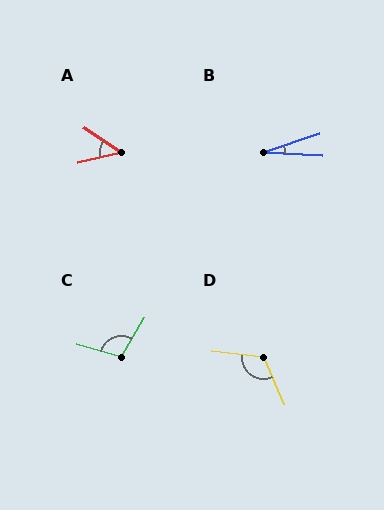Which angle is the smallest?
B, at approximately 21 degrees.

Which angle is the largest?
D, at approximately 120 degrees.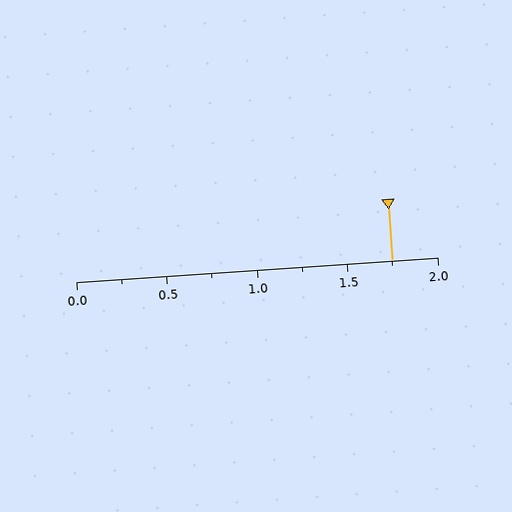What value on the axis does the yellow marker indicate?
The marker indicates approximately 1.75.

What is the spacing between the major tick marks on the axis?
The major ticks are spaced 0.5 apart.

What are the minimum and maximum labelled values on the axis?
The axis runs from 0.0 to 2.0.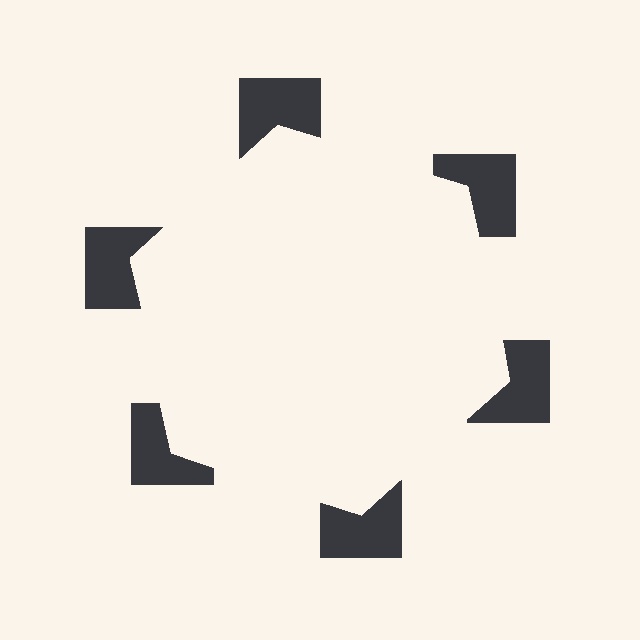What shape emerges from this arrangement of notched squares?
An illusory hexagon — its edges are inferred from the aligned wedge cuts in the notched squares, not physically drawn.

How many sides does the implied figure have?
6 sides.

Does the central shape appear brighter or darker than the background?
It typically appears slightly brighter than the background, even though no actual brightness change is drawn.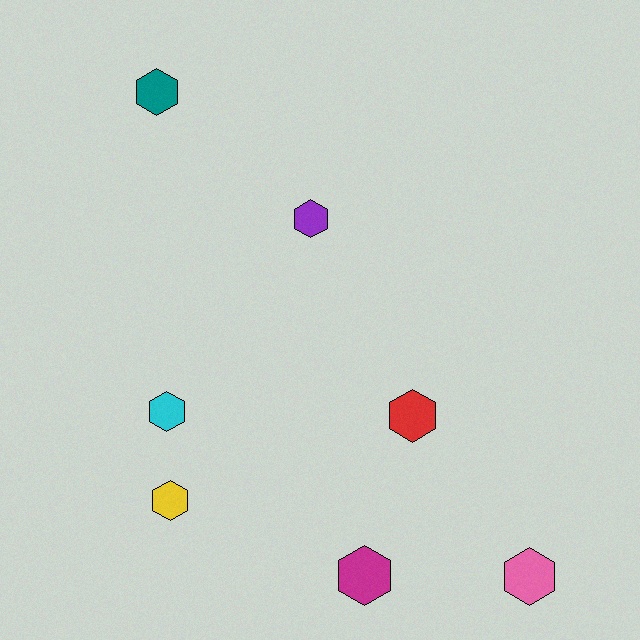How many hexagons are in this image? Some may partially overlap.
There are 7 hexagons.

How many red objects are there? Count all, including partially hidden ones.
There is 1 red object.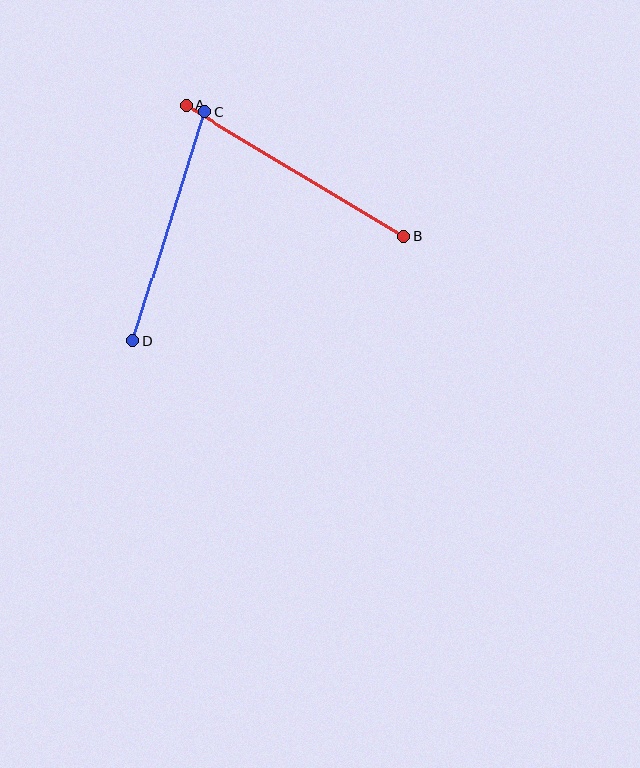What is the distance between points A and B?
The distance is approximately 253 pixels.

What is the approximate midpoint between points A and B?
The midpoint is at approximately (295, 171) pixels.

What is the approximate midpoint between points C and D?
The midpoint is at approximately (169, 226) pixels.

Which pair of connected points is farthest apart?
Points A and B are farthest apart.